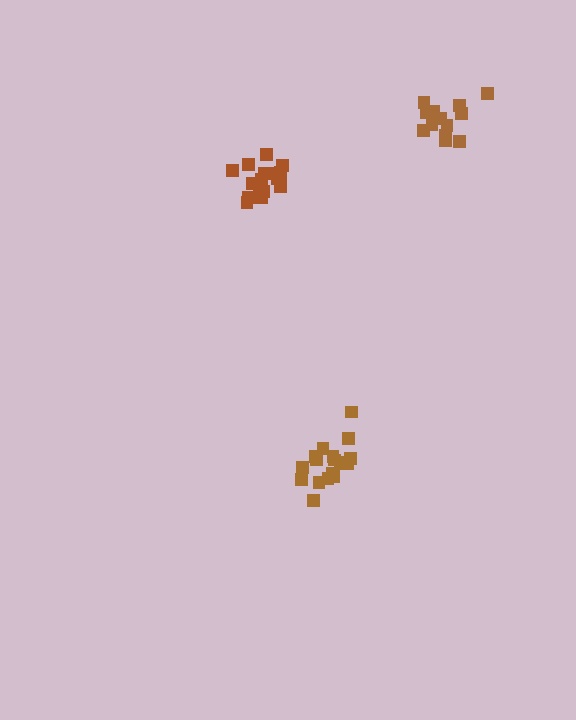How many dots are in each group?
Group 1: 18 dots, Group 2: 17 dots, Group 3: 13 dots (48 total).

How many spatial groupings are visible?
There are 3 spatial groupings.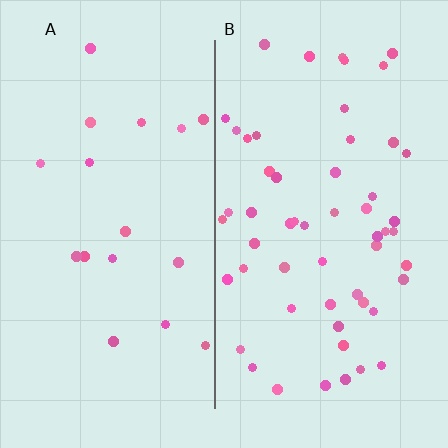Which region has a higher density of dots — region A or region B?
B (the right).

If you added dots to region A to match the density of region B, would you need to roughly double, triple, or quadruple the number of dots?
Approximately triple.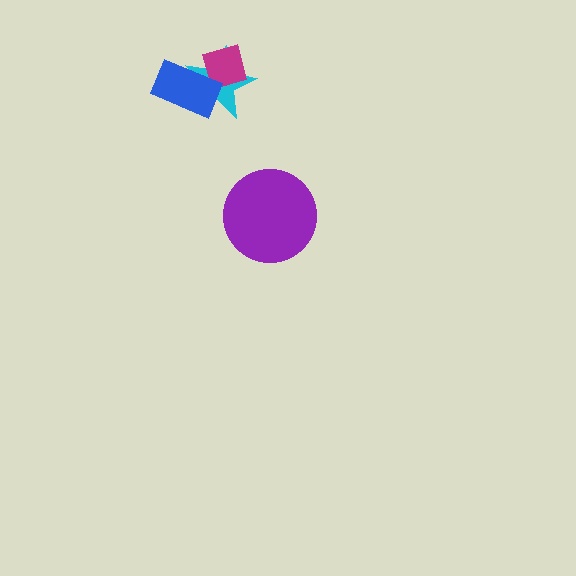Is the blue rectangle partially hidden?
No, no other shape covers it.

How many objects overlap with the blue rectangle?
2 objects overlap with the blue rectangle.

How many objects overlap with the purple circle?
0 objects overlap with the purple circle.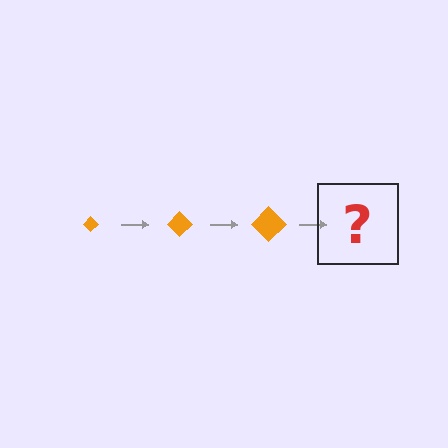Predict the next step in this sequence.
The next step is an orange diamond, larger than the previous one.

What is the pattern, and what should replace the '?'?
The pattern is that the diamond gets progressively larger each step. The '?' should be an orange diamond, larger than the previous one.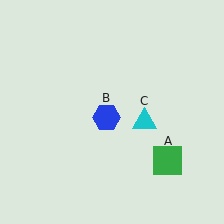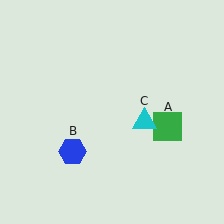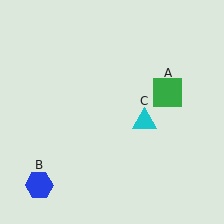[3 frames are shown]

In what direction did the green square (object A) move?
The green square (object A) moved up.